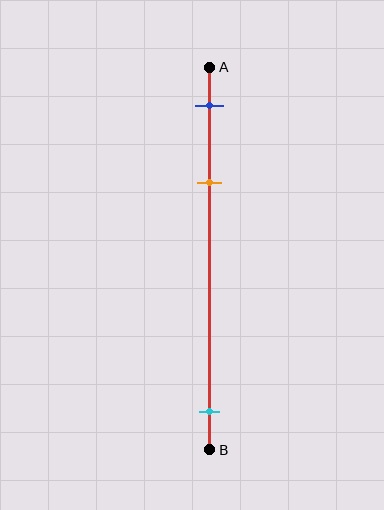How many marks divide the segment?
There are 3 marks dividing the segment.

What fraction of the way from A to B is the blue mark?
The blue mark is approximately 10% (0.1) of the way from A to B.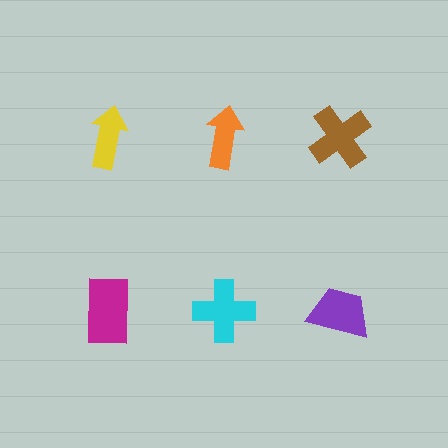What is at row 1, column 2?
An orange arrow.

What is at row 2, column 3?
A purple trapezoid.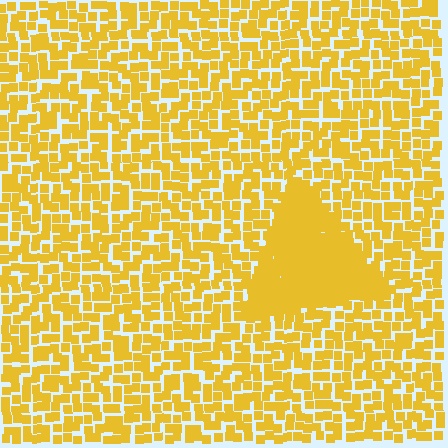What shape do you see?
I see a triangle.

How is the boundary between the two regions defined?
The boundary is defined by a change in element density (approximately 2.3x ratio). All elements are the same color, size, and shape.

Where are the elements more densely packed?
The elements are more densely packed inside the triangle boundary.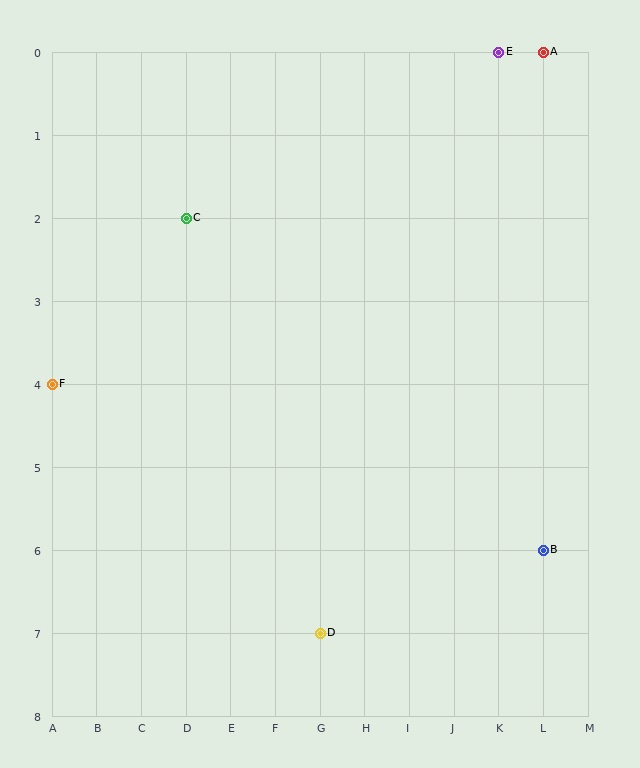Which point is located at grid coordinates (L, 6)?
Point B is at (L, 6).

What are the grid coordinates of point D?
Point D is at grid coordinates (G, 7).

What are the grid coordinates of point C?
Point C is at grid coordinates (D, 2).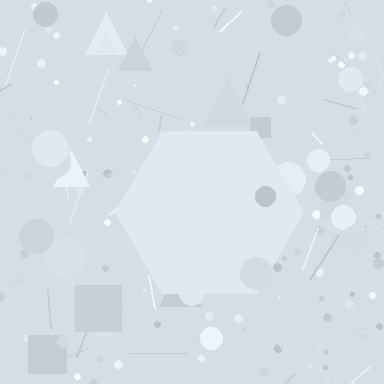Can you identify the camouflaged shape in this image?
The camouflaged shape is a hexagon.